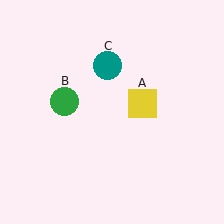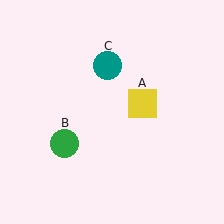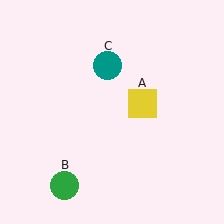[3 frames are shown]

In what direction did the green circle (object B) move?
The green circle (object B) moved down.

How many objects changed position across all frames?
1 object changed position: green circle (object B).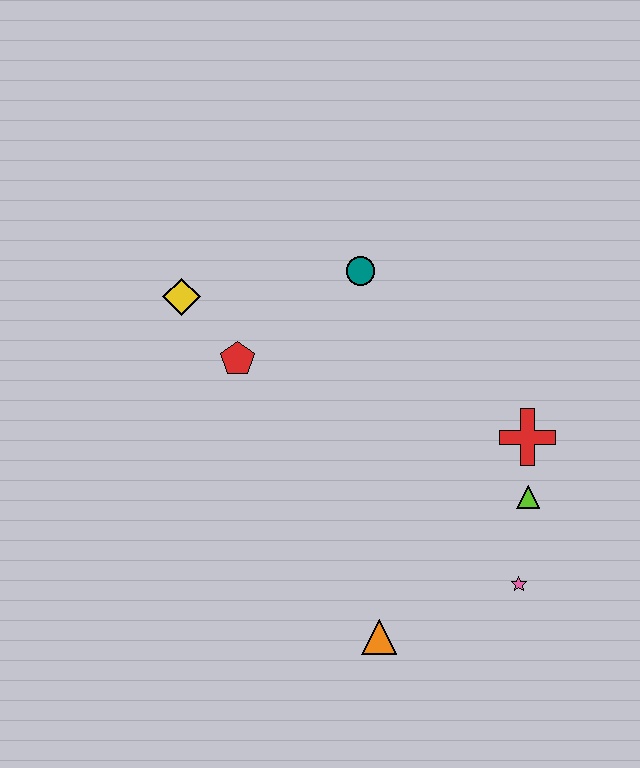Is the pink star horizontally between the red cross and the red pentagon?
Yes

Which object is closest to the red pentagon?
The yellow diamond is closest to the red pentagon.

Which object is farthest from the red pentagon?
The pink star is farthest from the red pentagon.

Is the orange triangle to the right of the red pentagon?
Yes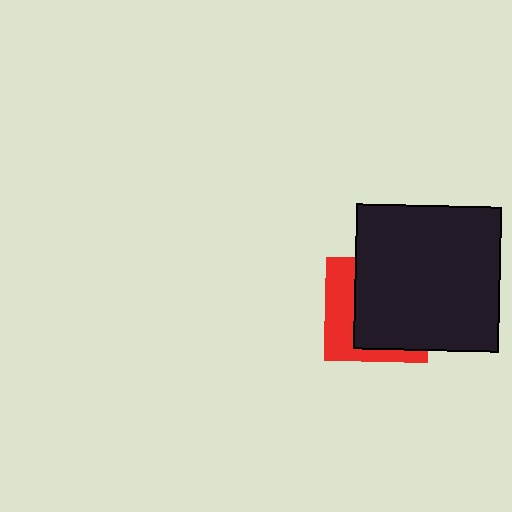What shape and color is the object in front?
The object in front is a black square.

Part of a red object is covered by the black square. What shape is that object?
It is a square.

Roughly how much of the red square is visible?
A small part of it is visible (roughly 37%).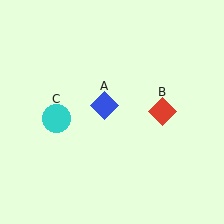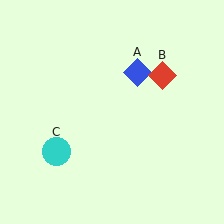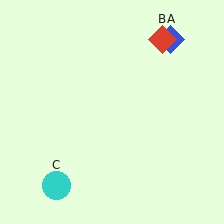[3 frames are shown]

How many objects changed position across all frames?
3 objects changed position: blue diamond (object A), red diamond (object B), cyan circle (object C).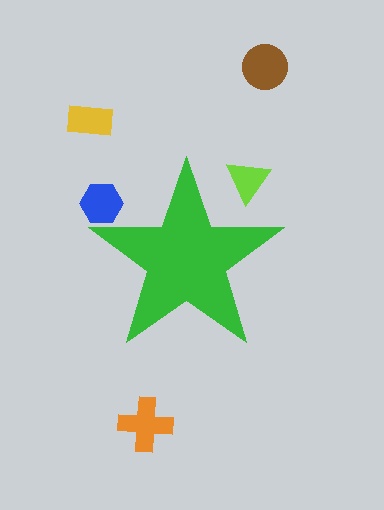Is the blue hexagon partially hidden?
Yes, the blue hexagon is partially hidden behind the green star.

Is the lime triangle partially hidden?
Yes, the lime triangle is partially hidden behind the green star.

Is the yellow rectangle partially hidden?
No, the yellow rectangle is fully visible.